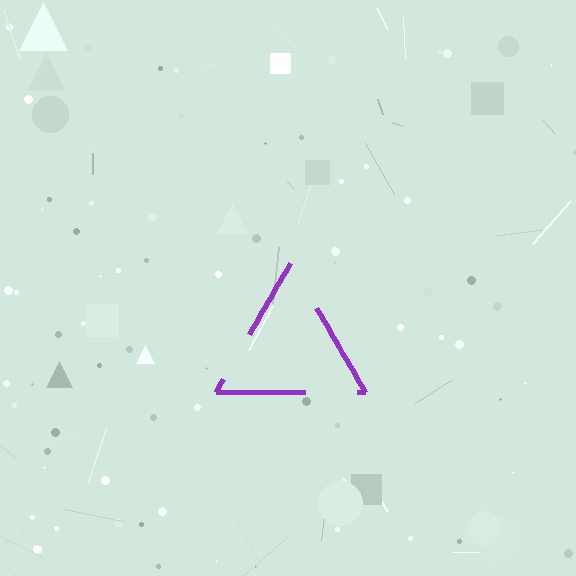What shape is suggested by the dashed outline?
The dashed outline suggests a triangle.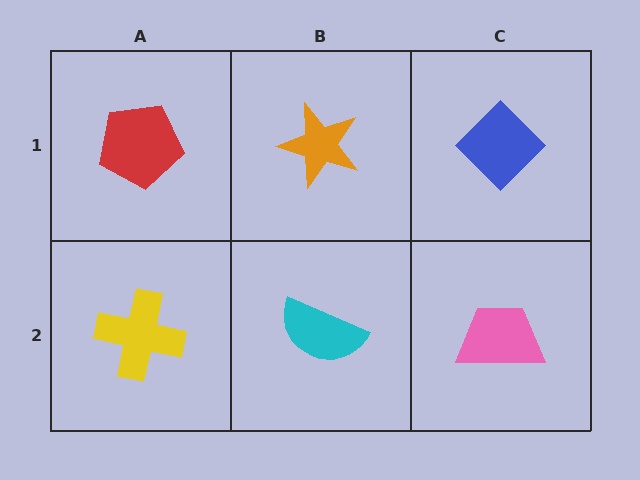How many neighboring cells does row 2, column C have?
2.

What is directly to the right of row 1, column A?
An orange star.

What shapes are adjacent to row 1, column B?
A cyan semicircle (row 2, column B), a red pentagon (row 1, column A), a blue diamond (row 1, column C).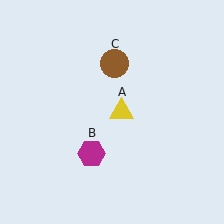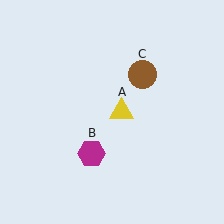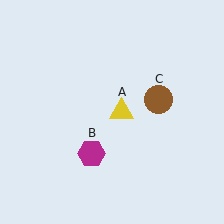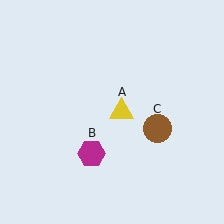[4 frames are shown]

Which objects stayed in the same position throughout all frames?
Yellow triangle (object A) and magenta hexagon (object B) remained stationary.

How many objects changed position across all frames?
1 object changed position: brown circle (object C).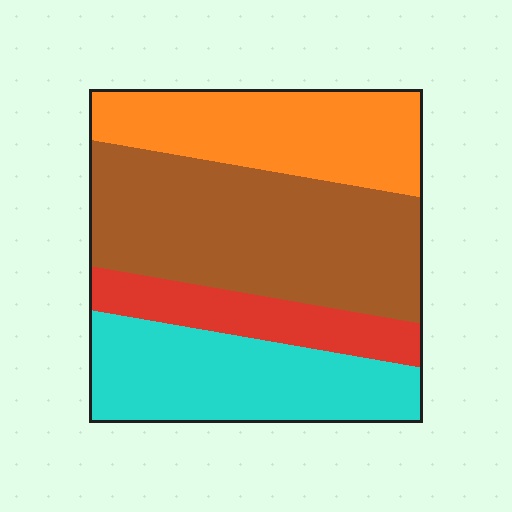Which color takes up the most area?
Brown, at roughly 40%.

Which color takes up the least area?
Red, at roughly 15%.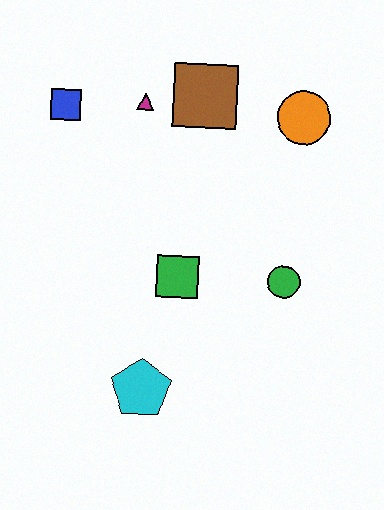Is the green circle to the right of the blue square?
Yes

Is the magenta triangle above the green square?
Yes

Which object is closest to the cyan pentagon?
The green square is closest to the cyan pentagon.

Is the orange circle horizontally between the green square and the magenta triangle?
No